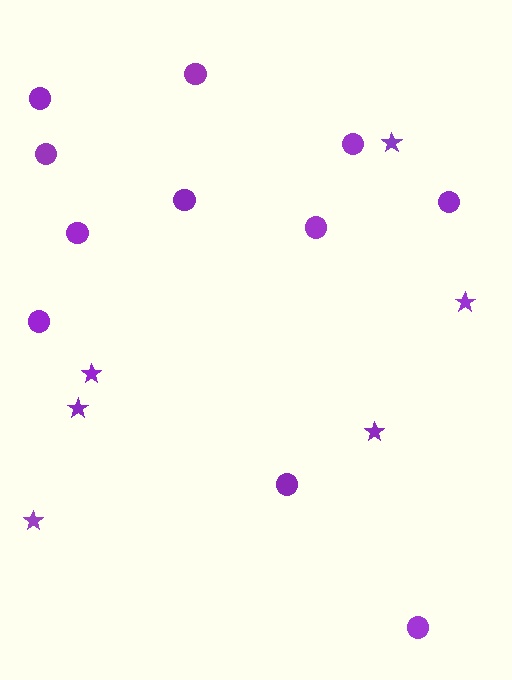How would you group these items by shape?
There are 2 groups: one group of stars (6) and one group of circles (11).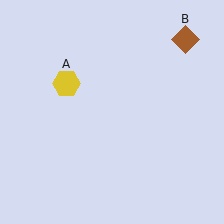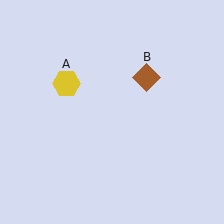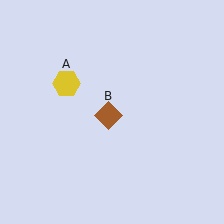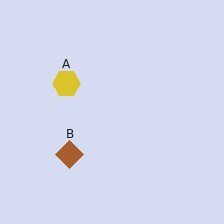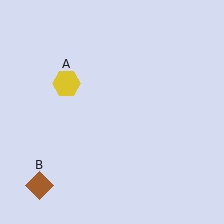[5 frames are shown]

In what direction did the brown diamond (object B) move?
The brown diamond (object B) moved down and to the left.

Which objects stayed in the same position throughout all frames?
Yellow hexagon (object A) remained stationary.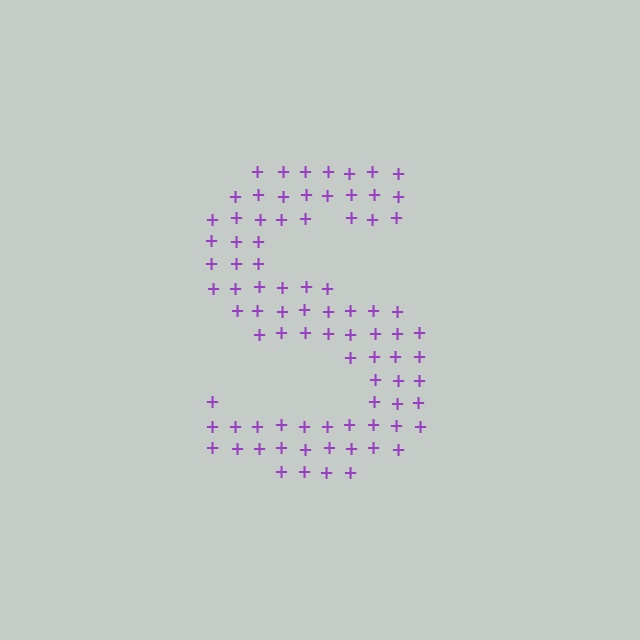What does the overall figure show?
The overall figure shows the letter S.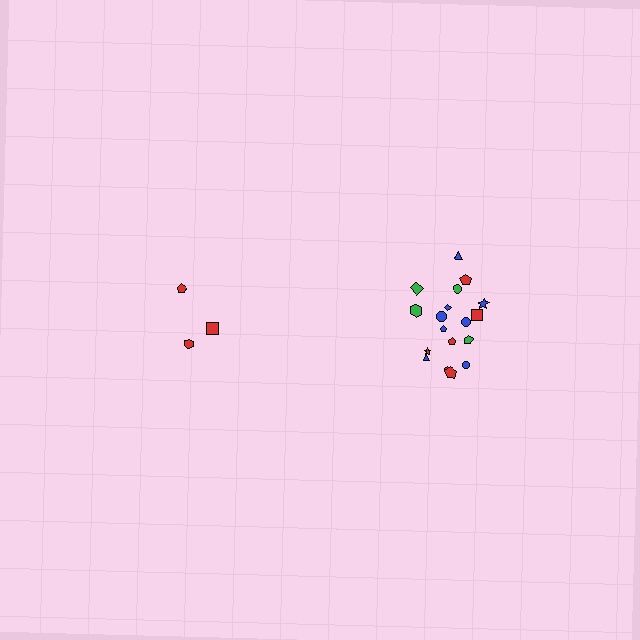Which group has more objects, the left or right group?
The right group.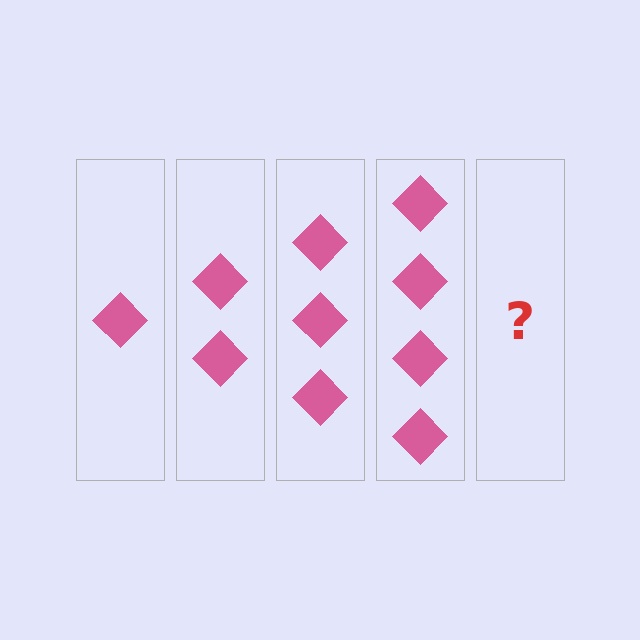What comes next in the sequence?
The next element should be 5 diamonds.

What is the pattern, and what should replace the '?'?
The pattern is that each step adds one more diamond. The '?' should be 5 diamonds.